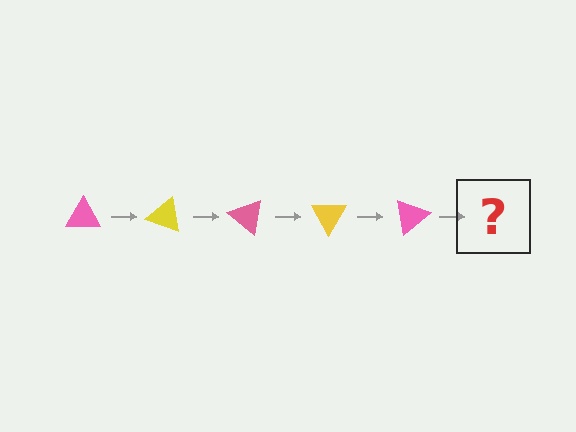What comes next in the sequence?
The next element should be a yellow triangle, rotated 100 degrees from the start.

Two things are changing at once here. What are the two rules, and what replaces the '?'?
The two rules are that it rotates 20 degrees each step and the color cycles through pink and yellow. The '?' should be a yellow triangle, rotated 100 degrees from the start.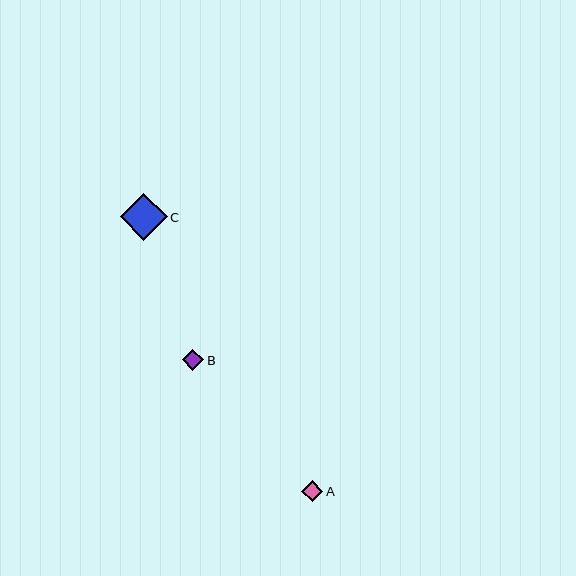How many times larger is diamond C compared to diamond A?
Diamond C is approximately 2.2 times the size of diamond A.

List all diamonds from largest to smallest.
From largest to smallest: C, B, A.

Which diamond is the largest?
Diamond C is the largest with a size of approximately 47 pixels.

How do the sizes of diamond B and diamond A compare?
Diamond B and diamond A are approximately the same size.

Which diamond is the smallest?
Diamond A is the smallest with a size of approximately 21 pixels.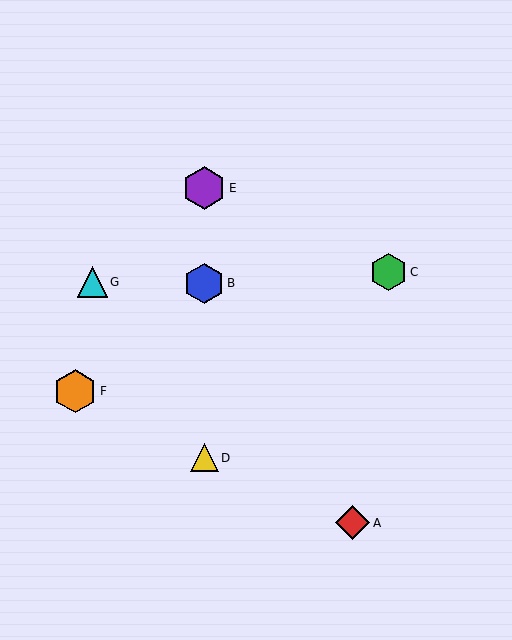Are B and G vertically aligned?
No, B is at x≈204 and G is at x≈92.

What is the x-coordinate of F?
Object F is at x≈75.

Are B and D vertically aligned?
Yes, both are at x≈204.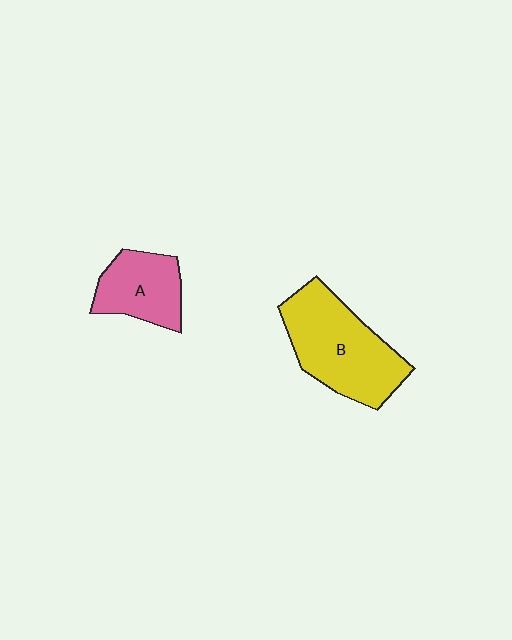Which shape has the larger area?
Shape B (yellow).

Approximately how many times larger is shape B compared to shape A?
Approximately 1.7 times.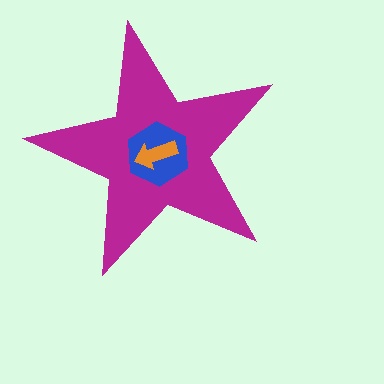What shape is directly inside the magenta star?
The blue hexagon.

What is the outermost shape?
The magenta star.